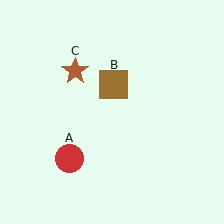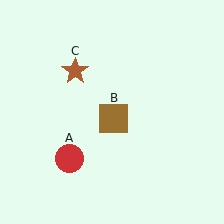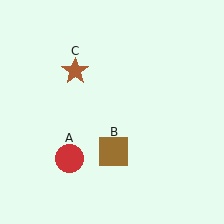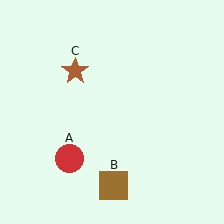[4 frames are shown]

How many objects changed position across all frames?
1 object changed position: brown square (object B).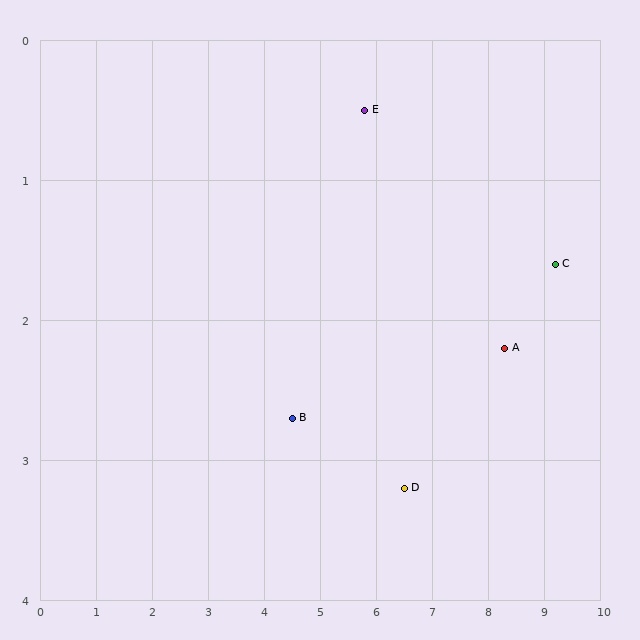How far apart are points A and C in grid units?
Points A and C are about 1.1 grid units apart.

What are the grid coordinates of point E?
Point E is at approximately (5.8, 0.5).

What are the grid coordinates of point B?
Point B is at approximately (4.5, 2.7).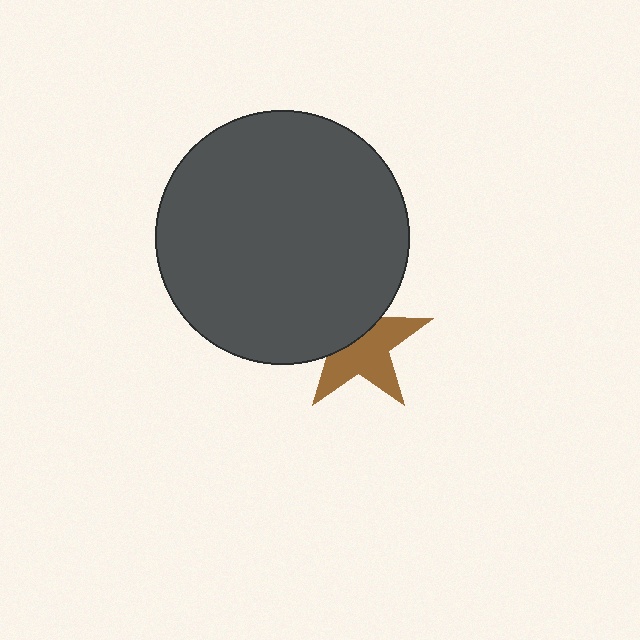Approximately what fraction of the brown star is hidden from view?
Roughly 42% of the brown star is hidden behind the dark gray circle.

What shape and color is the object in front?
The object in front is a dark gray circle.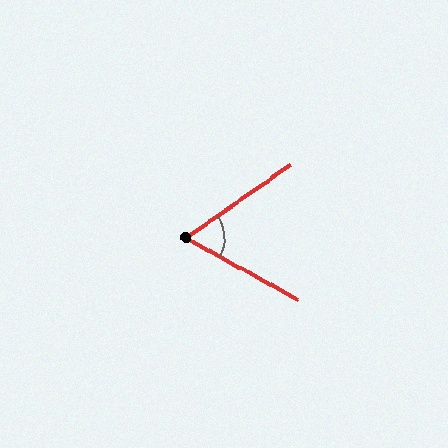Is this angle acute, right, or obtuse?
It is acute.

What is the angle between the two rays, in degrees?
Approximately 64 degrees.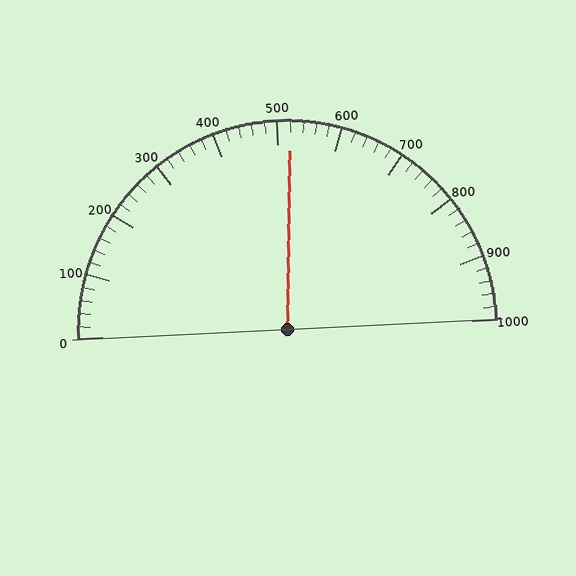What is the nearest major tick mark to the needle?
The nearest major tick mark is 500.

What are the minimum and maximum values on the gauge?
The gauge ranges from 0 to 1000.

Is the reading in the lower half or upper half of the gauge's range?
The reading is in the upper half of the range (0 to 1000).